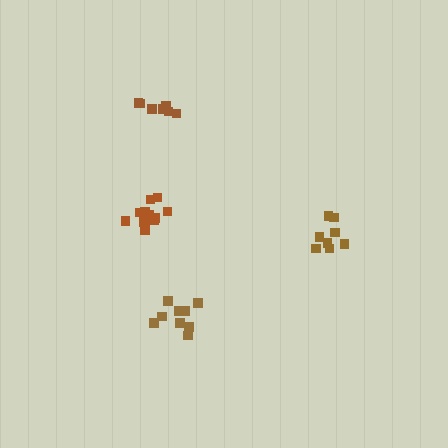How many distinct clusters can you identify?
There are 4 distinct clusters.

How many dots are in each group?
Group 1: 13 dots, Group 2: 9 dots, Group 3: 7 dots, Group 4: 9 dots (38 total).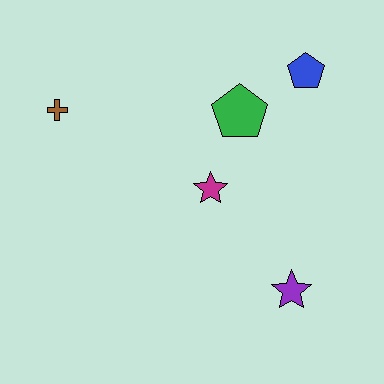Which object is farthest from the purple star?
The brown cross is farthest from the purple star.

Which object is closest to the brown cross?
The magenta star is closest to the brown cross.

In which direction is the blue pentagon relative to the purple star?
The blue pentagon is above the purple star.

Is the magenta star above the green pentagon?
No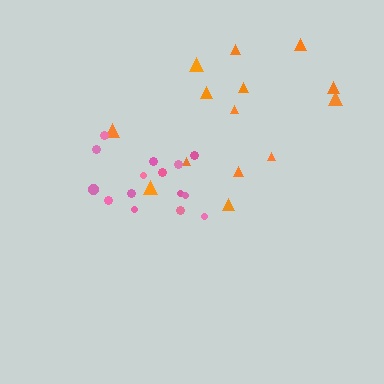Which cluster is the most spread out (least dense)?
Orange.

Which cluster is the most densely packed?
Pink.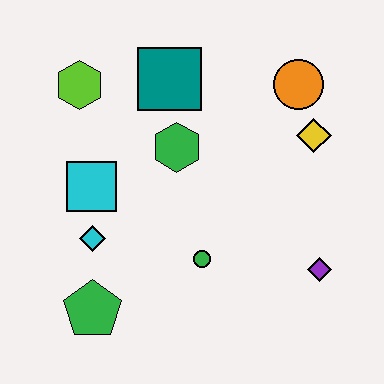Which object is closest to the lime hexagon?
The teal square is closest to the lime hexagon.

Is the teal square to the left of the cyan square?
No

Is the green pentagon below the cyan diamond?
Yes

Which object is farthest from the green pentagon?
The orange circle is farthest from the green pentagon.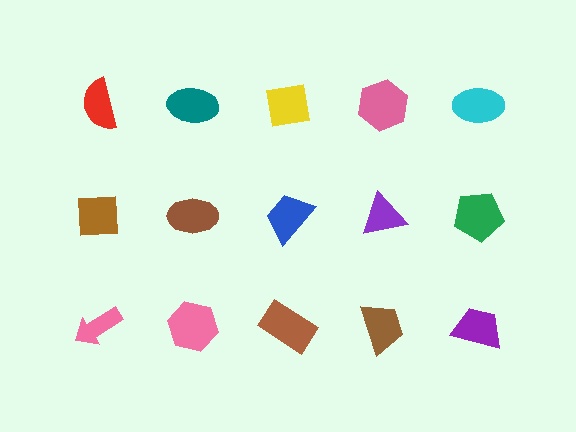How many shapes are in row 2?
5 shapes.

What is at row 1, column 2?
A teal ellipse.